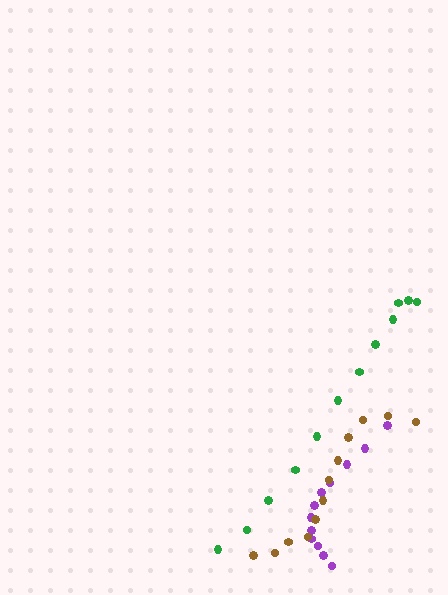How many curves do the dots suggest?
There are 3 distinct paths.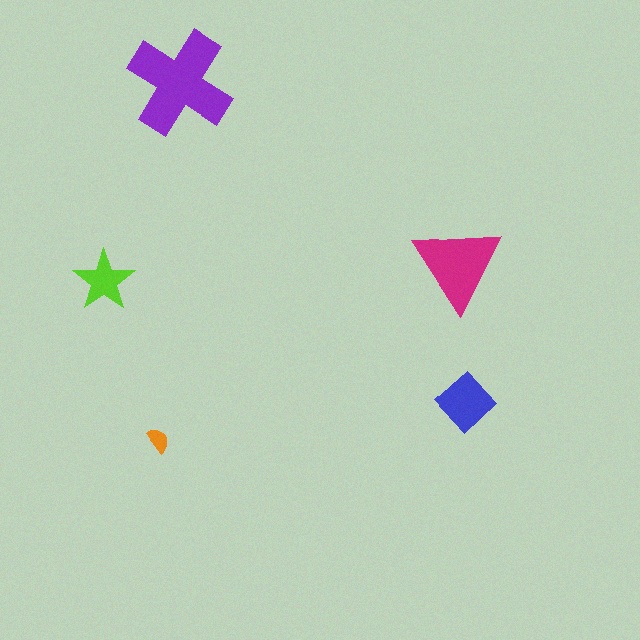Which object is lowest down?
The orange semicircle is bottommost.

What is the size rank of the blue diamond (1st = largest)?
3rd.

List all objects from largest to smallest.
The purple cross, the magenta triangle, the blue diamond, the lime star, the orange semicircle.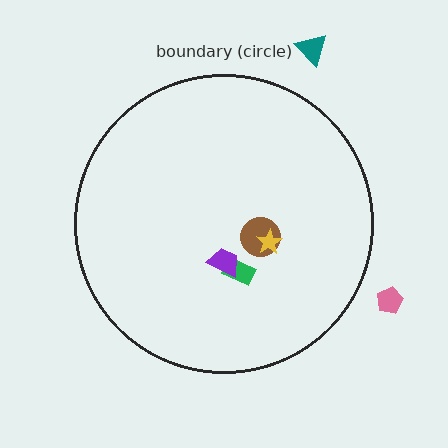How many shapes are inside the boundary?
4 inside, 2 outside.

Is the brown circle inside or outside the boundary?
Inside.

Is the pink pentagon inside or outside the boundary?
Outside.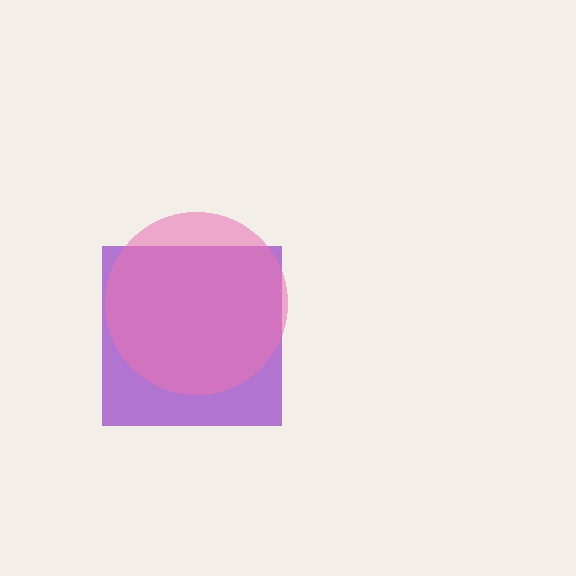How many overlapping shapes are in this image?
There are 2 overlapping shapes in the image.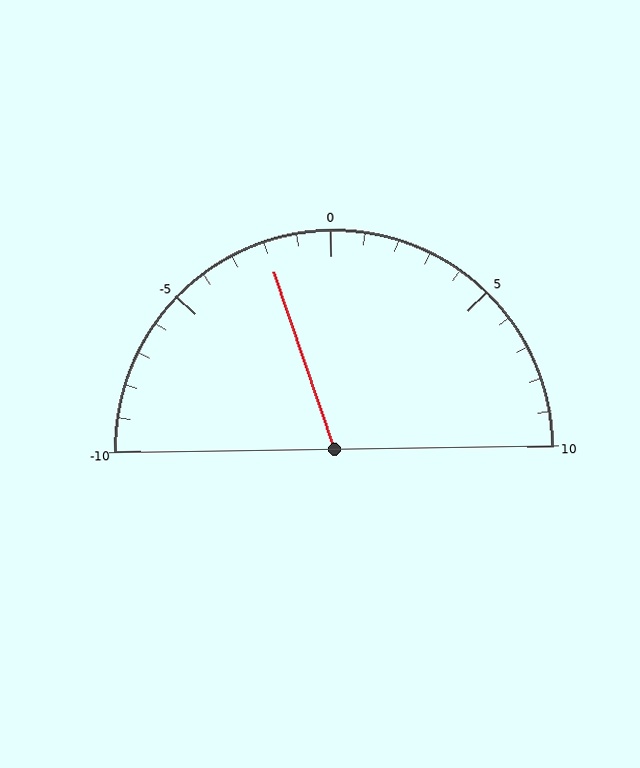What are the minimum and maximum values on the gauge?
The gauge ranges from -10 to 10.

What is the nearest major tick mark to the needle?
The nearest major tick mark is 0.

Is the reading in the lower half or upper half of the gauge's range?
The reading is in the lower half of the range (-10 to 10).